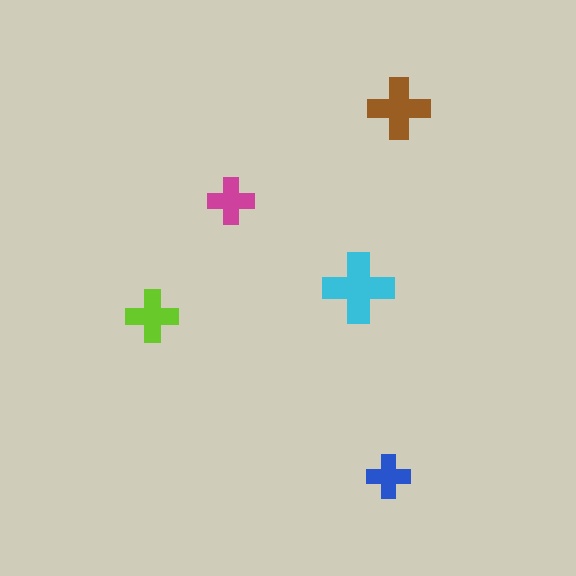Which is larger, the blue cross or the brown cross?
The brown one.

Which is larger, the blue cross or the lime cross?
The lime one.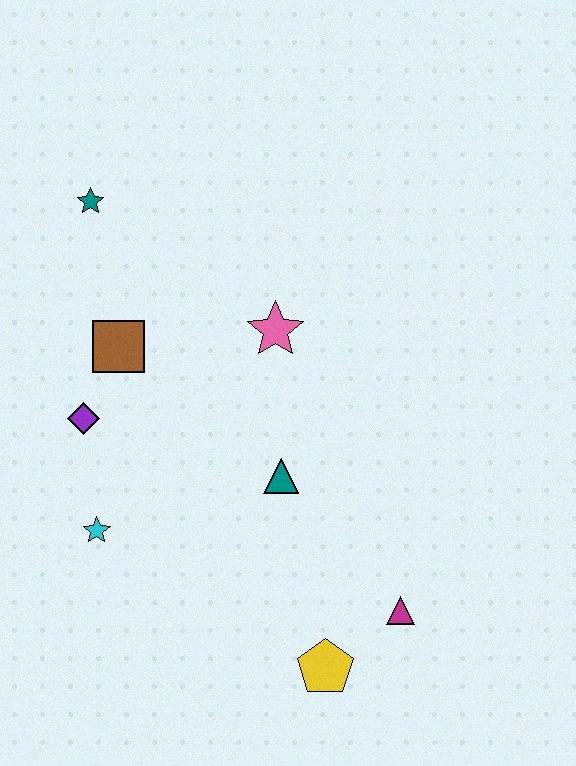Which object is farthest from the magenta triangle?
The teal star is farthest from the magenta triangle.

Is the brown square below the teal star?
Yes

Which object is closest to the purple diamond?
The brown square is closest to the purple diamond.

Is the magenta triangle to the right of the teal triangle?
Yes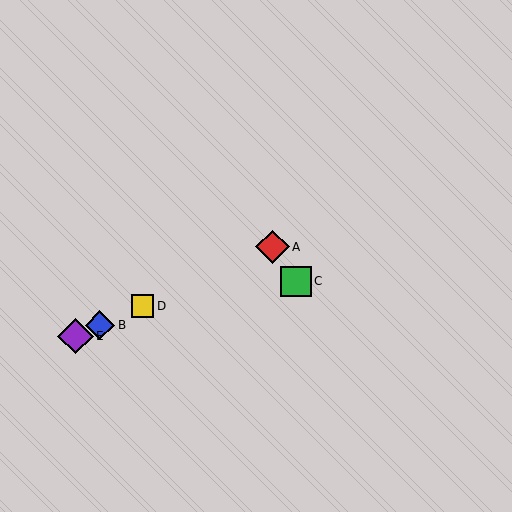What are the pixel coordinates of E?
Object E is at (75, 336).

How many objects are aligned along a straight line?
4 objects (A, B, D, E) are aligned along a straight line.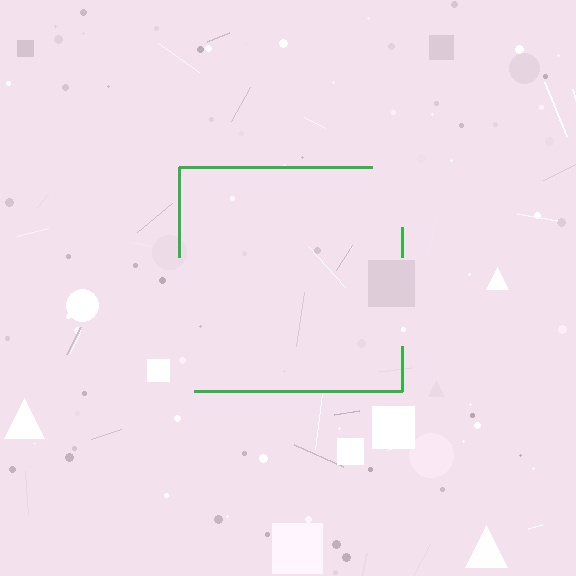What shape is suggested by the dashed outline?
The dashed outline suggests a square.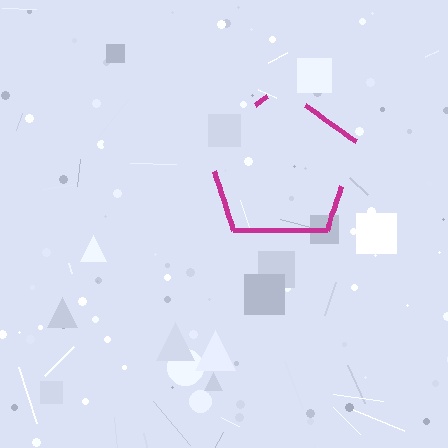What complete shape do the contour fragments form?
The contour fragments form a pentagon.